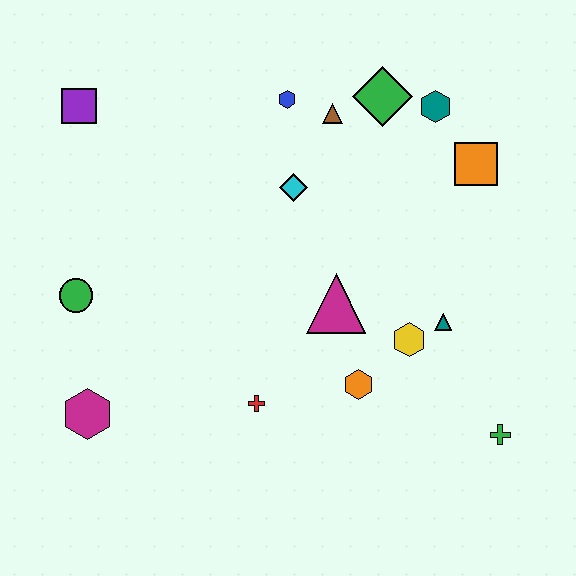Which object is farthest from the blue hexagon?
The green cross is farthest from the blue hexagon.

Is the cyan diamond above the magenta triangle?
Yes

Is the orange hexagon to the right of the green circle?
Yes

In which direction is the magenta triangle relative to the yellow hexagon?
The magenta triangle is to the left of the yellow hexagon.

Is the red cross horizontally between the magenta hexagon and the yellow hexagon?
Yes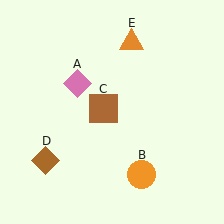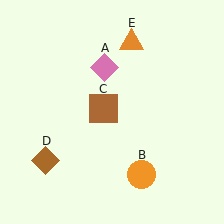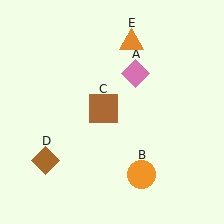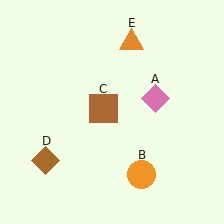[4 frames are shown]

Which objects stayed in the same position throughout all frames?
Orange circle (object B) and brown square (object C) and brown diamond (object D) and orange triangle (object E) remained stationary.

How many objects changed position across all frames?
1 object changed position: pink diamond (object A).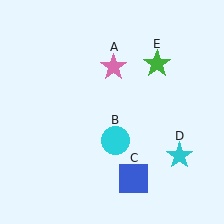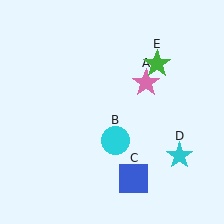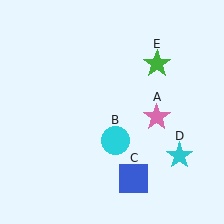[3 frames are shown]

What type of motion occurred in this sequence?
The pink star (object A) rotated clockwise around the center of the scene.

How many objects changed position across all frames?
1 object changed position: pink star (object A).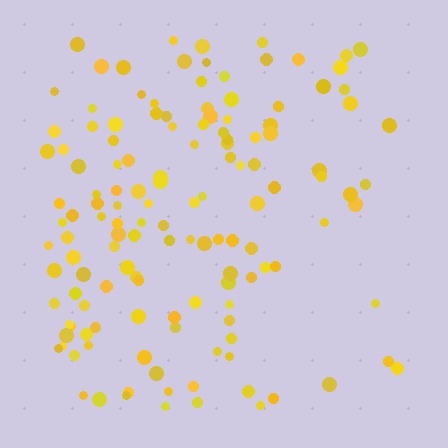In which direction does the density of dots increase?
From right to left, with the left side densest.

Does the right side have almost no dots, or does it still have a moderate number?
Still a moderate number, just noticeably fewer than the left.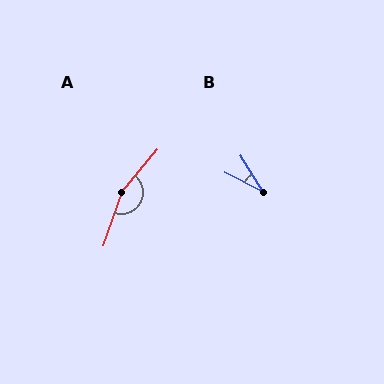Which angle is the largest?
A, at approximately 159 degrees.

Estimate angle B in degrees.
Approximately 32 degrees.